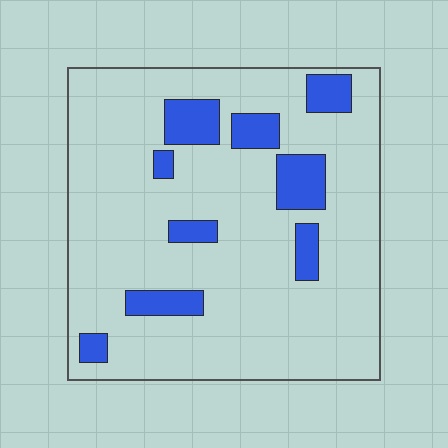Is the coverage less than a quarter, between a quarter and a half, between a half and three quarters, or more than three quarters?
Less than a quarter.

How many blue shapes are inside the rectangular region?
9.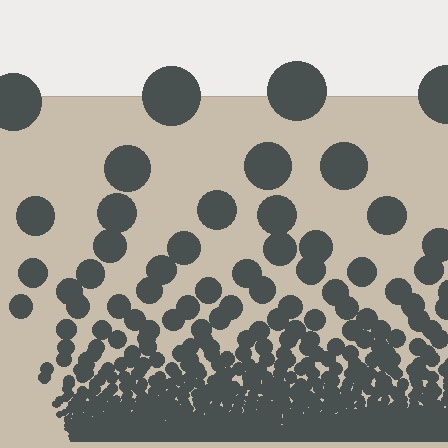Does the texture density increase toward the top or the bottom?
Density increases toward the bottom.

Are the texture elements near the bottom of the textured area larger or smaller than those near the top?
Smaller. The gradient is inverted — elements near the bottom are smaller and denser.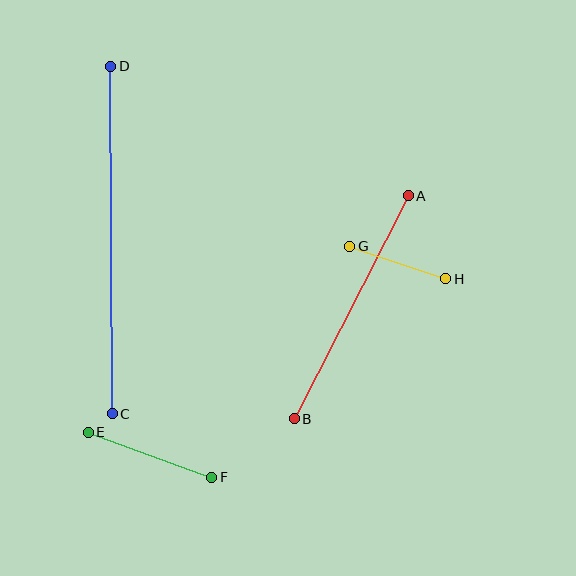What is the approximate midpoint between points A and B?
The midpoint is at approximately (351, 307) pixels.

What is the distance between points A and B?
The distance is approximately 250 pixels.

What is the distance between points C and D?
The distance is approximately 347 pixels.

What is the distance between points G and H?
The distance is approximately 101 pixels.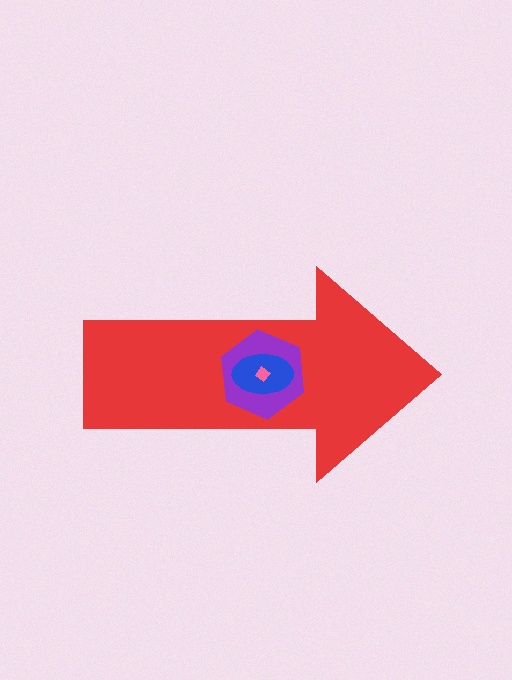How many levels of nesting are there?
4.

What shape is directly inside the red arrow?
The purple hexagon.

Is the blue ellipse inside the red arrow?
Yes.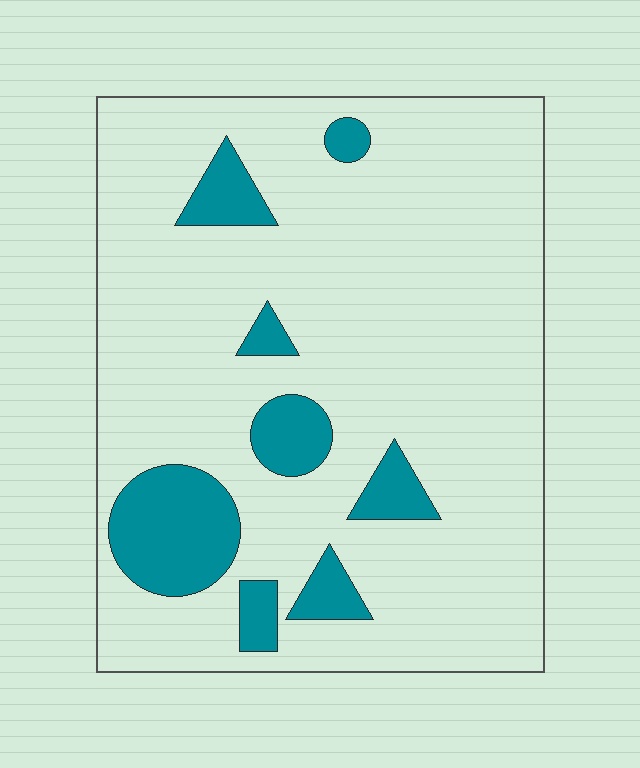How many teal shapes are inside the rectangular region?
8.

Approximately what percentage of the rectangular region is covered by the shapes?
Approximately 15%.